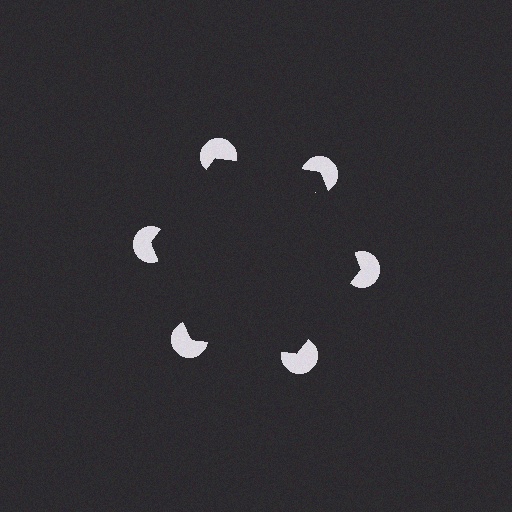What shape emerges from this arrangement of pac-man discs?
An illusory hexagon — its edges are inferred from the aligned wedge cuts in the pac-man discs, not physically drawn.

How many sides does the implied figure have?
6 sides.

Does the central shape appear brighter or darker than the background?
It typically appears slightly darker than the background, even though no actual brightness change is drawn.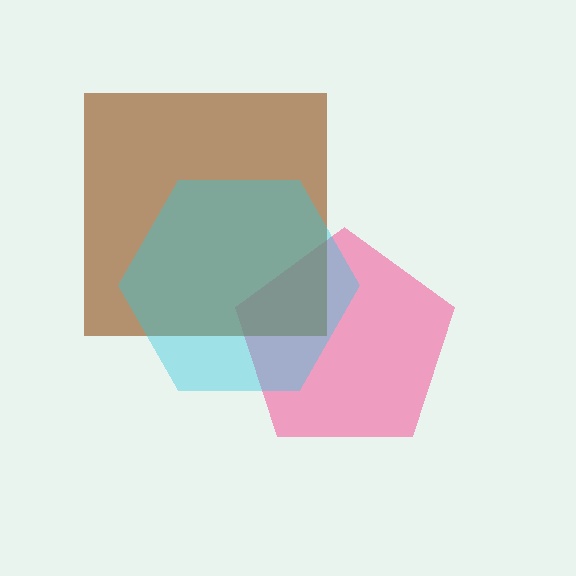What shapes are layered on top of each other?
The layered shapes are: a pink pentagon, a brown square, a cyan hexagon.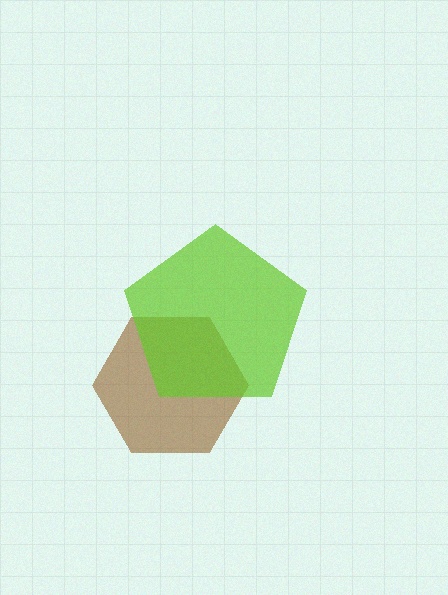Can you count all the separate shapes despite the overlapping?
Yes, there are 2 separate shapes.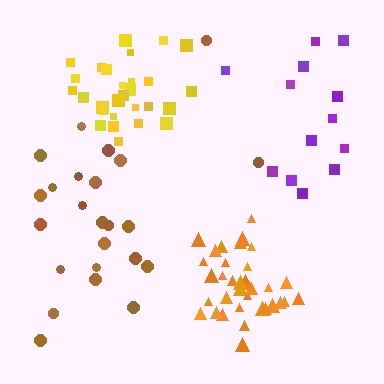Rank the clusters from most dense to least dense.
orange, yellow, brown, purple.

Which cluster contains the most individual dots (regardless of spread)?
Orange (35).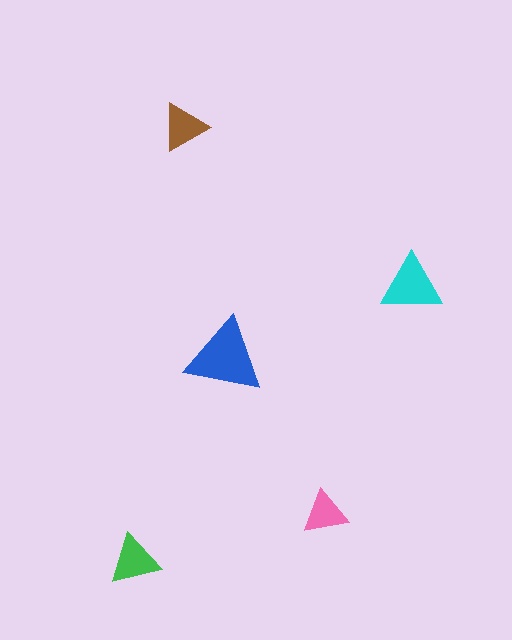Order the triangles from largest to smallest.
the blue one, the cyan one, the green one, the brown one, the pink one.